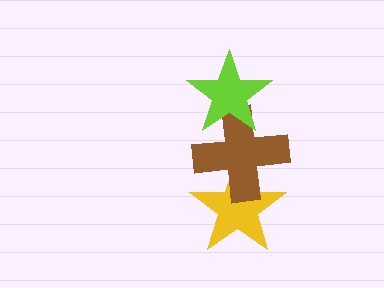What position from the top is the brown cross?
The brown cross is 2nd from the top.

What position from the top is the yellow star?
The yellow star is 3rd from the top.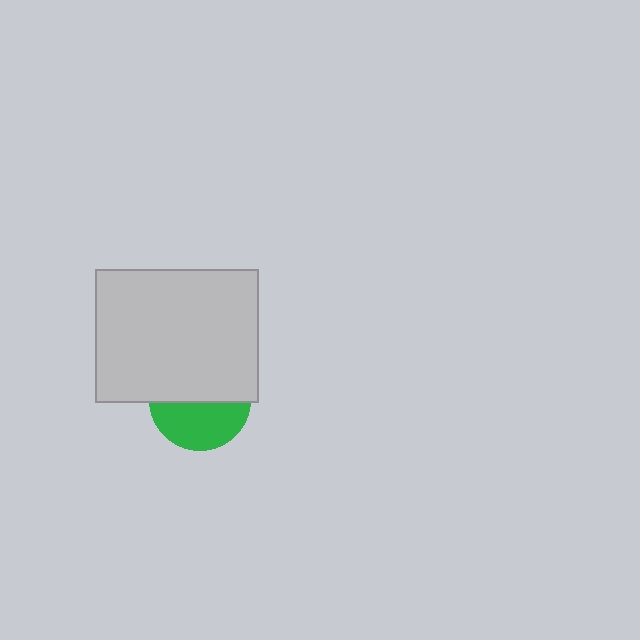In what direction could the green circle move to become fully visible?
The green circle could move down. That would shift it out from behind the light gray rectangle entirely.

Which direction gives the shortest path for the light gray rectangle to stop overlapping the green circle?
Moving up gives the shortest separation.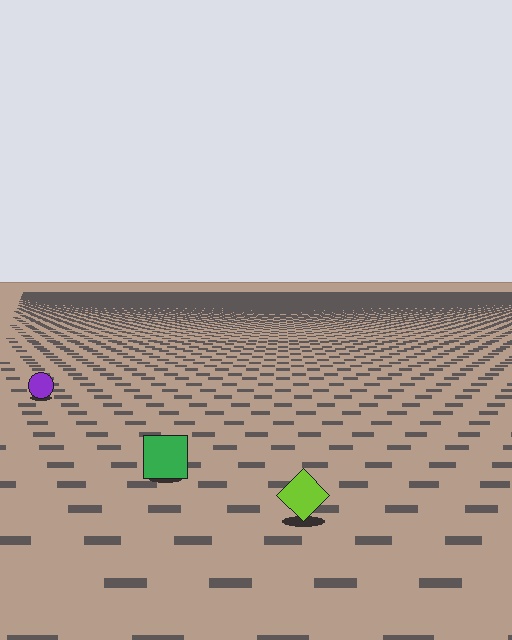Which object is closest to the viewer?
The lime diamond is closest. The texture marks near it are larger and more spread out.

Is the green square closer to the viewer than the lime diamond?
No. The lime diamond is closer — you can tell from the texture gradient: the ground texture is coarser near it.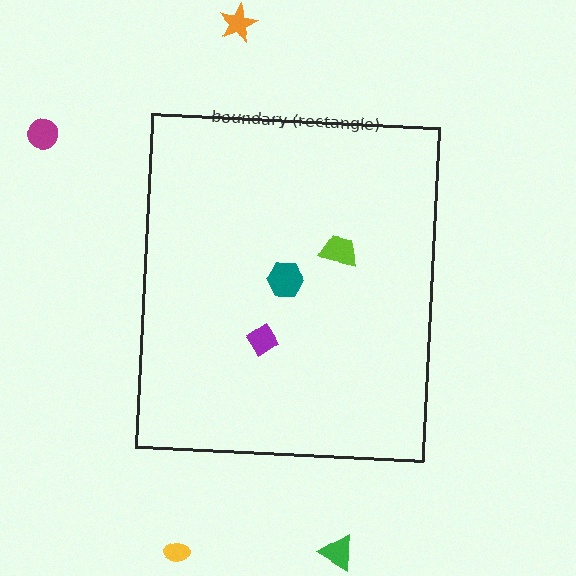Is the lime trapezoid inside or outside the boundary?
Inside.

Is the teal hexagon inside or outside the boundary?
Inside.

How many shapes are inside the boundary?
3 inside, 4 outside.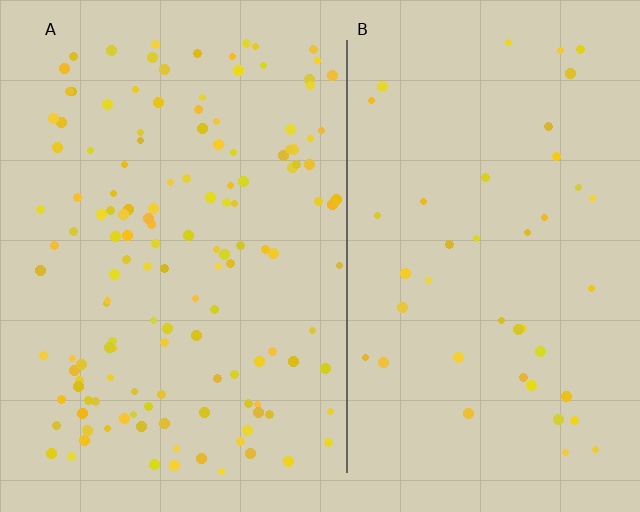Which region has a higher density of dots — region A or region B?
A (the left).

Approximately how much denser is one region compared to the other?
Approximately 3.3× — region A over region B.